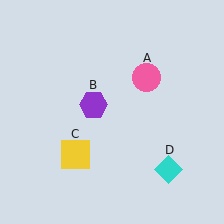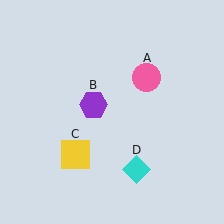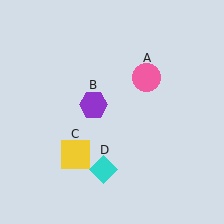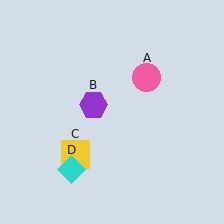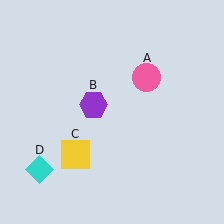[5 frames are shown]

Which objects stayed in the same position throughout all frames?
Pink circle (object A) and purple hexagon (object B) and yellow square (object C) remained stationary.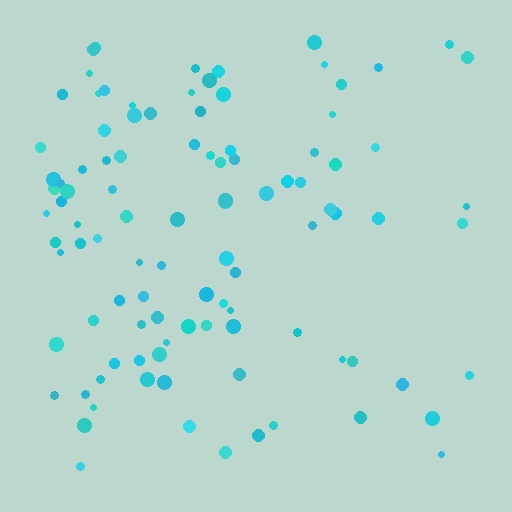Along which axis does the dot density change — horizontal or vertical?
Horizontal.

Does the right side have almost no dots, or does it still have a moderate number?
Still a moderate number, just noticeably fewer than the left.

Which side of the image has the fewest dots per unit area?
The right.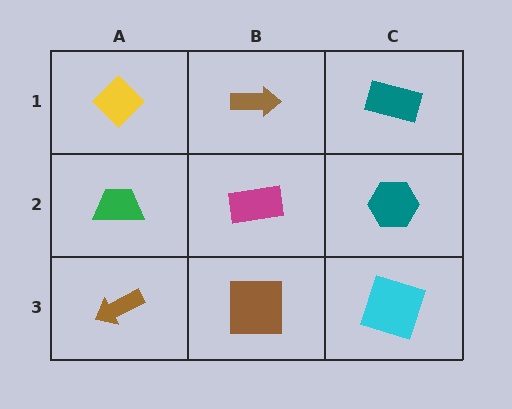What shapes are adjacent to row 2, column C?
A teal rectangle (row 1, column C), a cyan square (row 3, column C), a magenta rectangle (row 2, column B).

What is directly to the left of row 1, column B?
A yellow diamond.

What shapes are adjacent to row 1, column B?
A magenta rectangle (row 2, column B), a yellow diamond (row 1, column A), a teal rectangle (row 1, column C).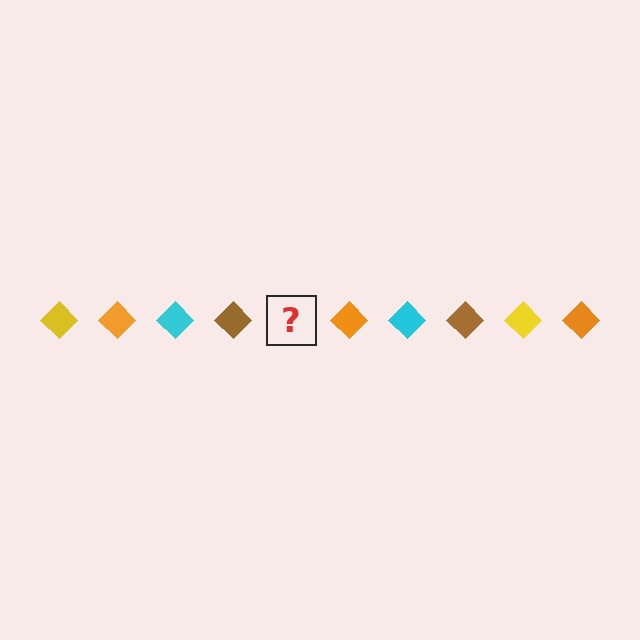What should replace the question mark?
The question mark should be replaced with a yellow diamond.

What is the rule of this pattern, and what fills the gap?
The rule is that the pattern cycles through yellow, orange, cyan, brown diamonds. The gap should be filled with a yellow diamond.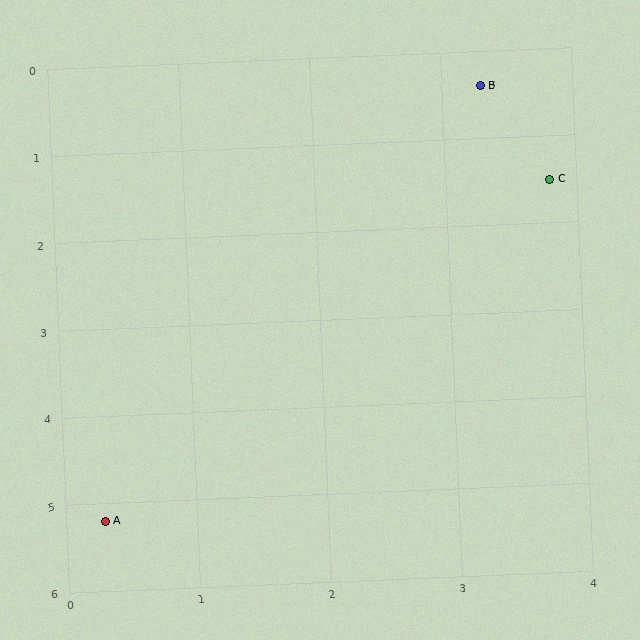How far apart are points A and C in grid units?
Points A and C are about 5.1 grid units apart.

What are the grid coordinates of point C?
Point C is at approximately (3.8, 1.5).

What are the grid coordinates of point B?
Point B is at approximately (3.3, 0.4).